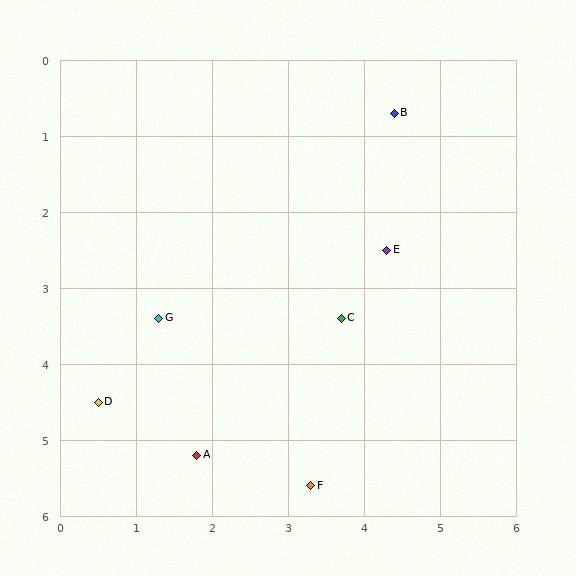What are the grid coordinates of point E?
Point E is at approximately (4.3, 2.5).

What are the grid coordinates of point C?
Point C is at approximately (3.7, 3.4).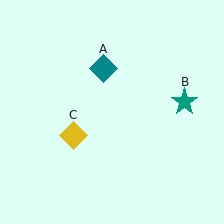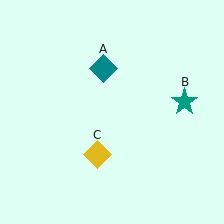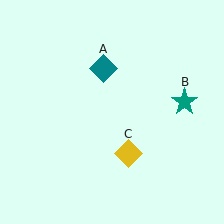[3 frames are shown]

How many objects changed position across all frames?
1 object changed position: yellow diamond (object C).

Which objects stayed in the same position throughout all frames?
Teal diamond (object A) and teal star (object B) remained stationary.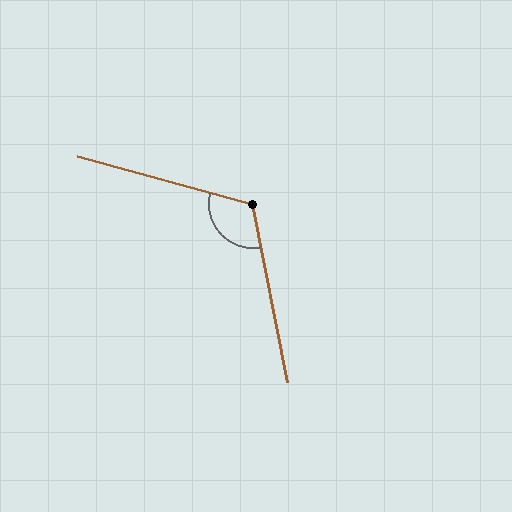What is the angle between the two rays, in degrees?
Approximately 116 degrees.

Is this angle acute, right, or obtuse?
It is obtuse.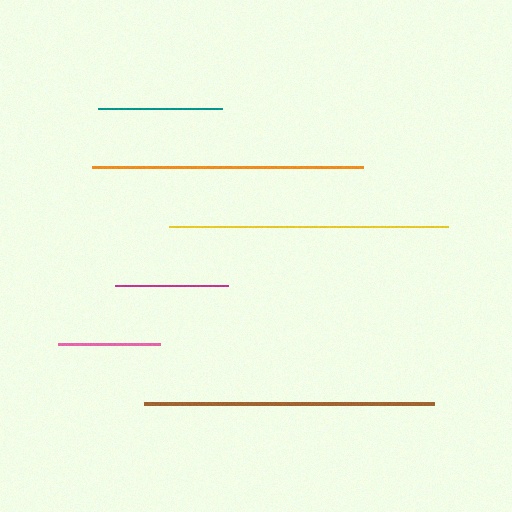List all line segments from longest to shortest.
From longest to shortest: brown, yellow, orange, teal, magenta, pink.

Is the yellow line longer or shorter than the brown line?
The brown line is longer than the yellow line.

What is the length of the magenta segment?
The magenta segment is approximately 113 pixels long.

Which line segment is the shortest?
The pink line is the shortest at approximately 102 pixels.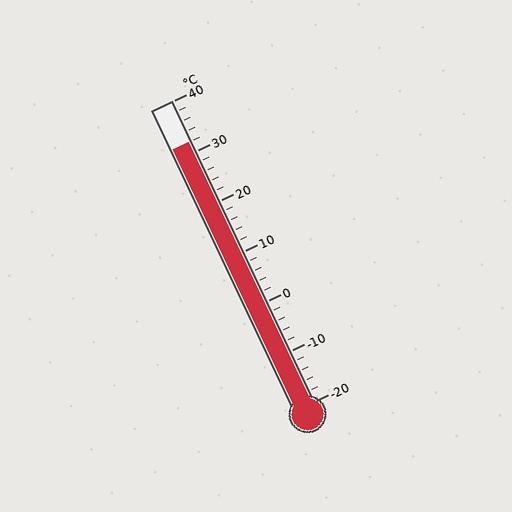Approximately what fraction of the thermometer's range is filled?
The thermometer is filled to approximately 85% of its range.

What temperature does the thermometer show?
The thermometer shows approximately 32°C.